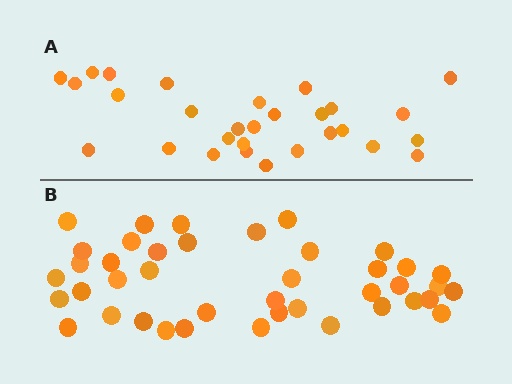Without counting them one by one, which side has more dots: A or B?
Region B (the bottom region) has more dots.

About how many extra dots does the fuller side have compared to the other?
Region B has roughly 12 or so more dots than region A.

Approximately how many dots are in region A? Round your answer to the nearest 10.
About 30 dots. (The exact count is 29, which rounds to 30.)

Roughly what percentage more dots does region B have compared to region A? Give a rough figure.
About 40% more.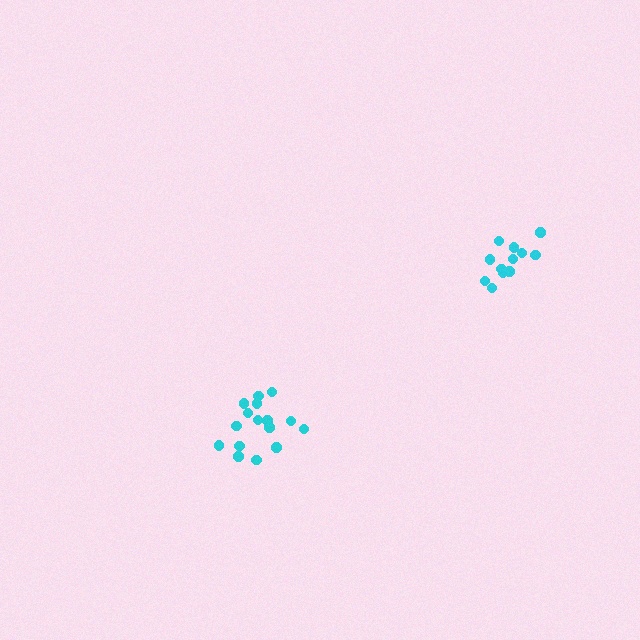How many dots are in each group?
Group 1: 16 dots, Group 2: 12 dots (28 total).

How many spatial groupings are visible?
There are 2 spatial groupings.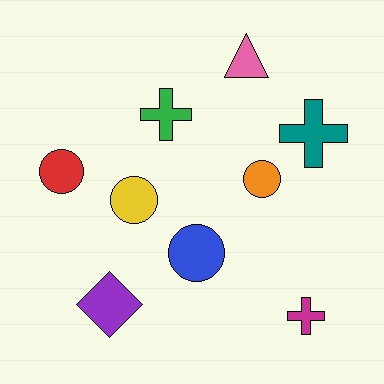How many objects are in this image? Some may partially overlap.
There are 9 objects.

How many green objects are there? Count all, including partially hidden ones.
There is 1 green object.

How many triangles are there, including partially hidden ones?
There is 1 triangle.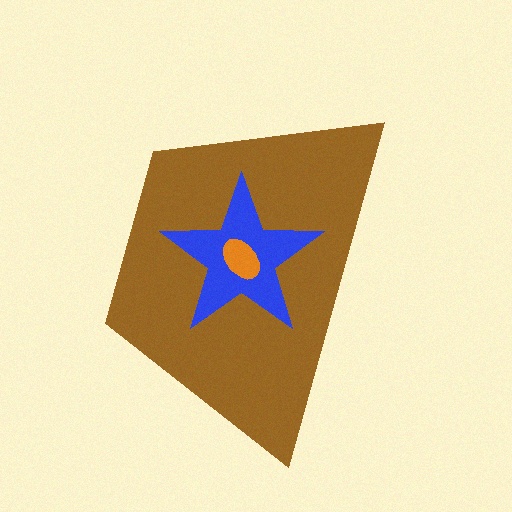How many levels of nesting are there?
3.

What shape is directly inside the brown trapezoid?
The blue star.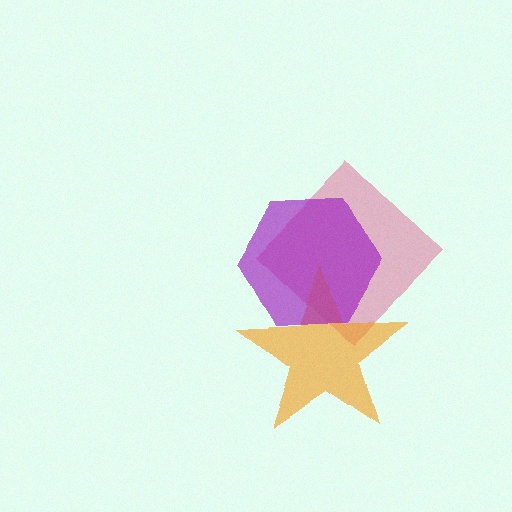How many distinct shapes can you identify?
There are 3 distinct shapes: a pink diamond, an orange star, a purple hexagon.